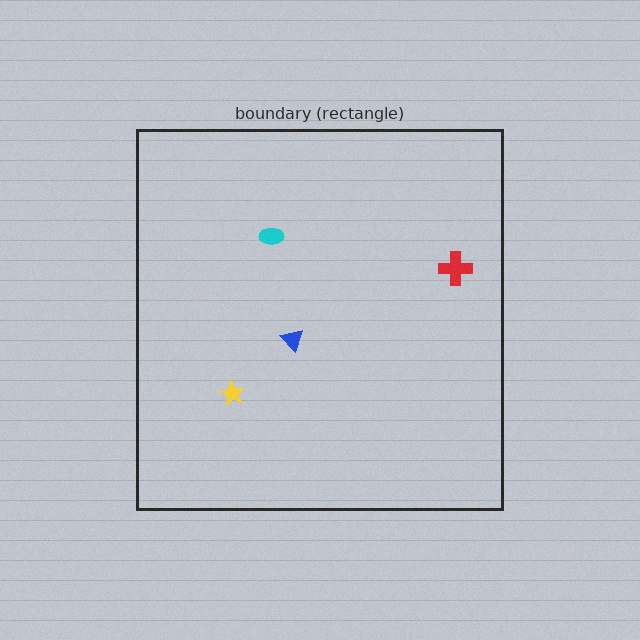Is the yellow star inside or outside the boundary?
Inside.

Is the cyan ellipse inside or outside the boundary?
Inside.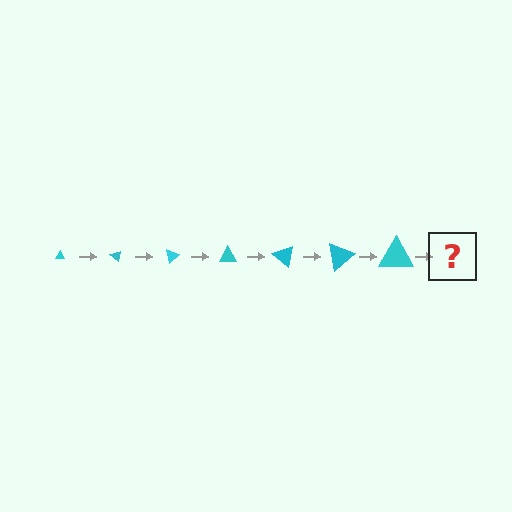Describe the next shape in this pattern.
It should be a triangle, larger than the previous one and rotated 280 degrees from the start.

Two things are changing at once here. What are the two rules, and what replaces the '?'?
The two rules are that the triangle grows larger each step and it rotates 40 degrees each step. The '?' should be a triangle, larger than the previous one and rotated 280 degrees from the start.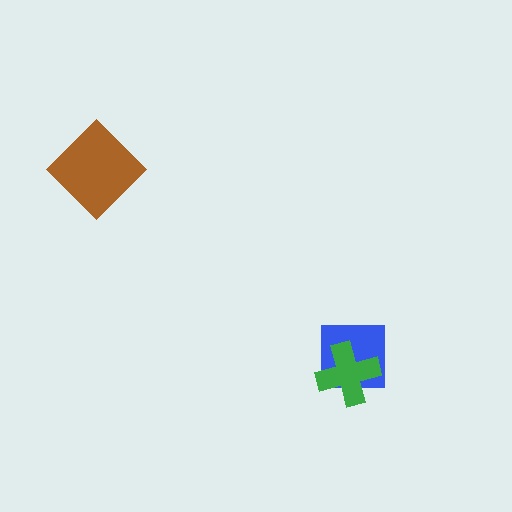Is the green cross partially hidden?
No, no other shape covers it.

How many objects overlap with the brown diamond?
0 objects overlap with the brown diamond.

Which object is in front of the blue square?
The green cross is in front of the blue square.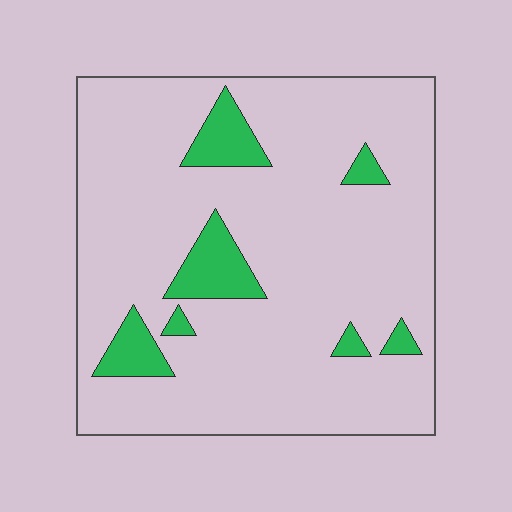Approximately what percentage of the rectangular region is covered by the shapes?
Approximately 10%.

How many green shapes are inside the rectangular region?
7.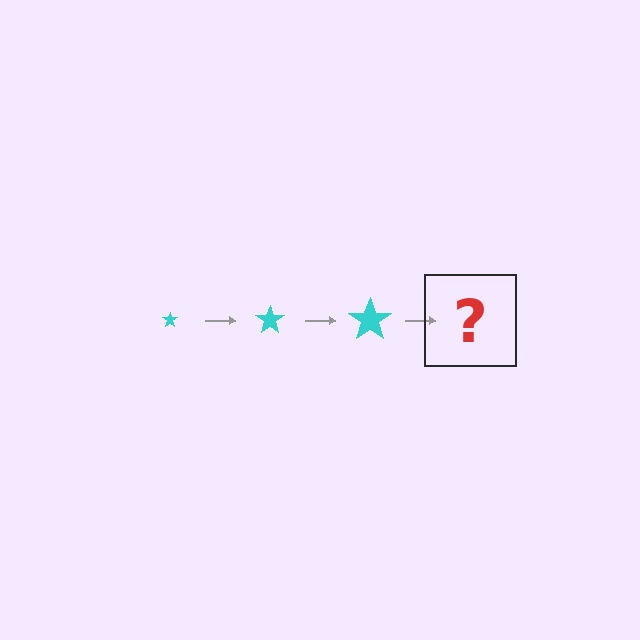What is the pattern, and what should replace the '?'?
The pattern is that the star gets progressively larger each step. The '?' should be a cyan star, larger than the previous one.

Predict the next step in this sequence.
The next step is a cyan star, larger than the previous one.